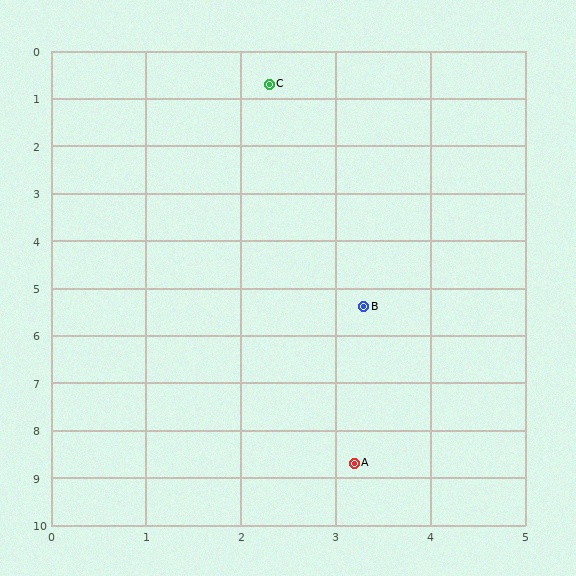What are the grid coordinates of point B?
Point B is at approximately (3.3, 5.4).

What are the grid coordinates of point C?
Point C is at approximately (2.3, 0.7).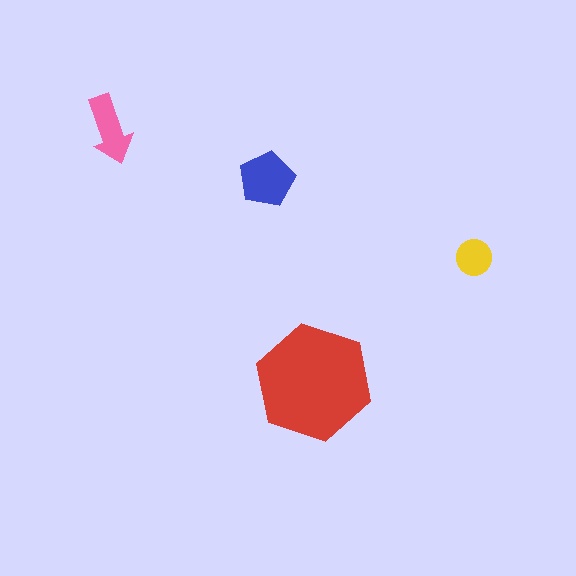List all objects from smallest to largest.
The yellow circle, the pink arrow, the blue pentagon, the red hexagon.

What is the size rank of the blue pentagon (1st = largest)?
2nd.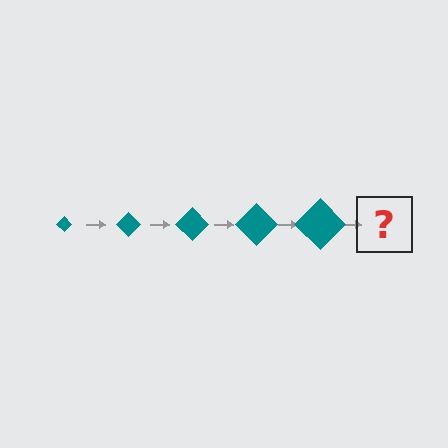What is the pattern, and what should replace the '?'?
The pattern is that the diamond gets progressively larger each step. The '?' should be a teal diamond, larger than the previous one.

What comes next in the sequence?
The next element should be a teal diamond, larger than the previous one.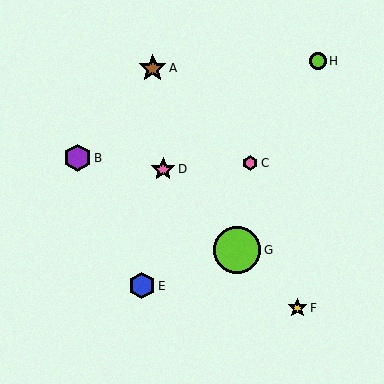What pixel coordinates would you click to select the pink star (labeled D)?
Click at (163, 169) to select the pink star D.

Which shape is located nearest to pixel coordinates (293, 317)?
The yellow star (labeled F) at (297, 308) is nearest to that location.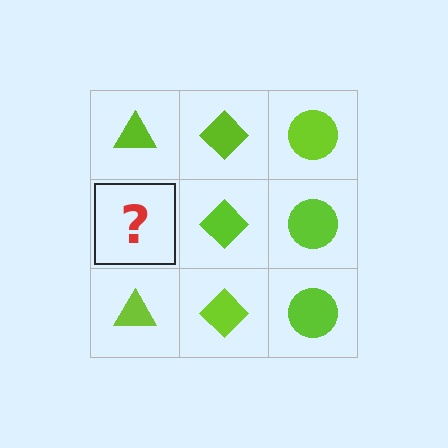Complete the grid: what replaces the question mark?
The question mark should be replaced with a lime triangle.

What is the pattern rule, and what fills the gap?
The rule is that each column has a consistent shape. The gap should be filled with a lime triangle.